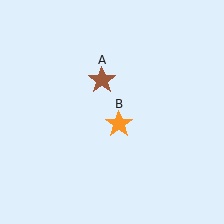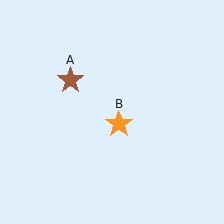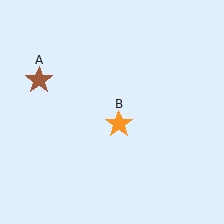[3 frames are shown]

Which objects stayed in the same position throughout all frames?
Orange star (object B) remained stationary.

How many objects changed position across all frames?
1 object changed position: brown star (object A).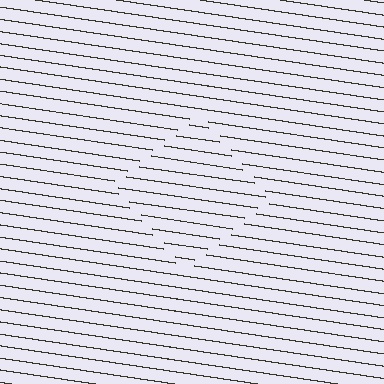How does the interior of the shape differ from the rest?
The interior of the shape contains the same grating, shifted by half a period — the contour is defined by the phase discontinuity where line-ends from the inner and outer gratings abut.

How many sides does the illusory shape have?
4 sides — the line-ends trace a square.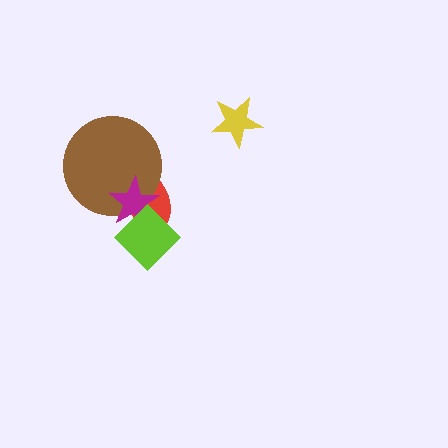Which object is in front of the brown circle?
The magenta star is in front of the brown circle.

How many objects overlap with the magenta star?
3 objects overlap with the magenta star.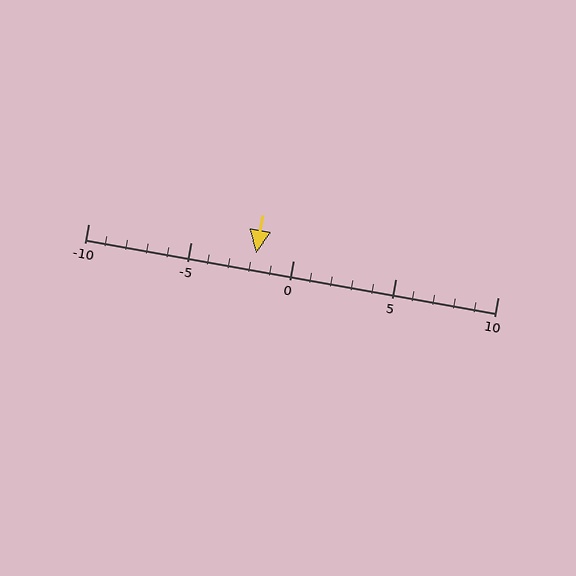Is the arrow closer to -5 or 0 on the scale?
The arrow is closer to 0.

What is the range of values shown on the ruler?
The ruler shows values from -10 to 10.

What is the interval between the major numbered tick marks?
The major tick marks are spaced 5 units apart.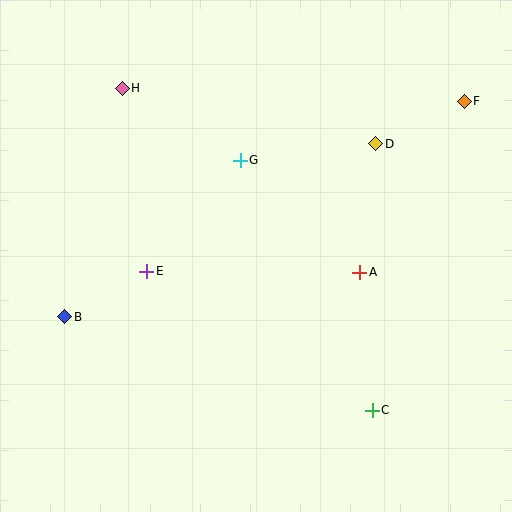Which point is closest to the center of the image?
Point G at (240, 160) is closest to the center.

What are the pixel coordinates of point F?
Point F is at (464, 101).